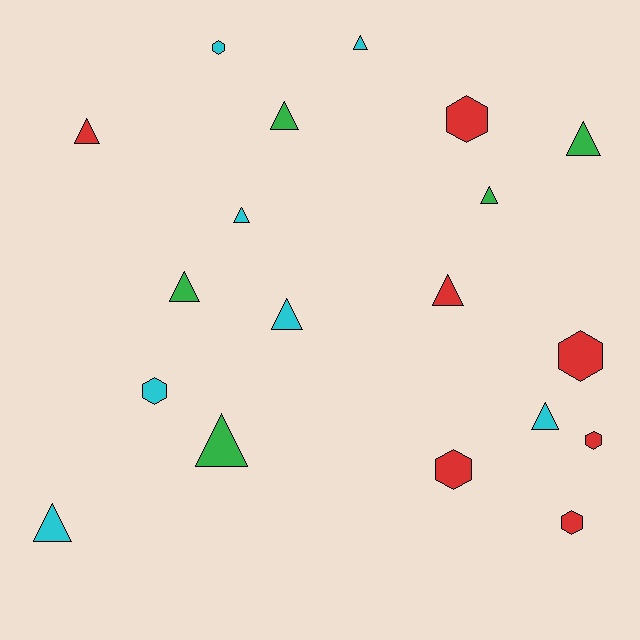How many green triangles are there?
There are 5 green triangles.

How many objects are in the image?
There are 19 objects.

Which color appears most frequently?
Red, with 7 objects.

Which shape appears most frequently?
Triangle, with 12 objects.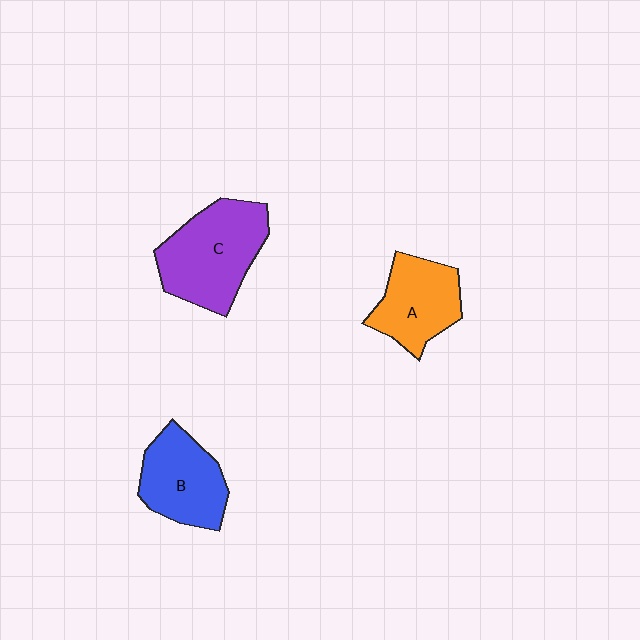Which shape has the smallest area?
Shape A (orange).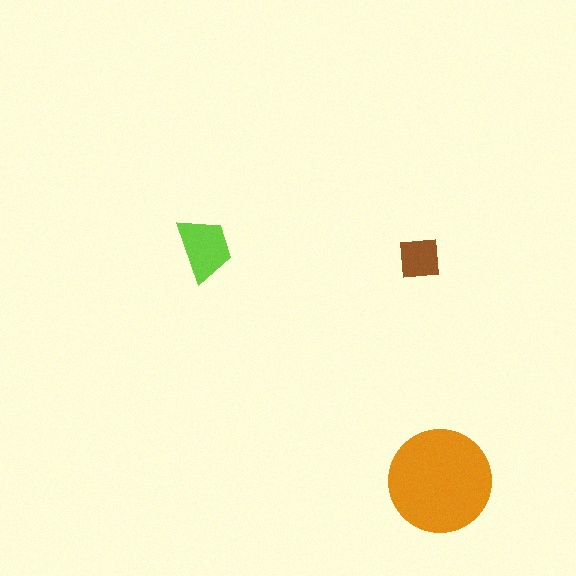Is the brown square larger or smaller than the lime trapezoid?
Smaller.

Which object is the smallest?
The brown square.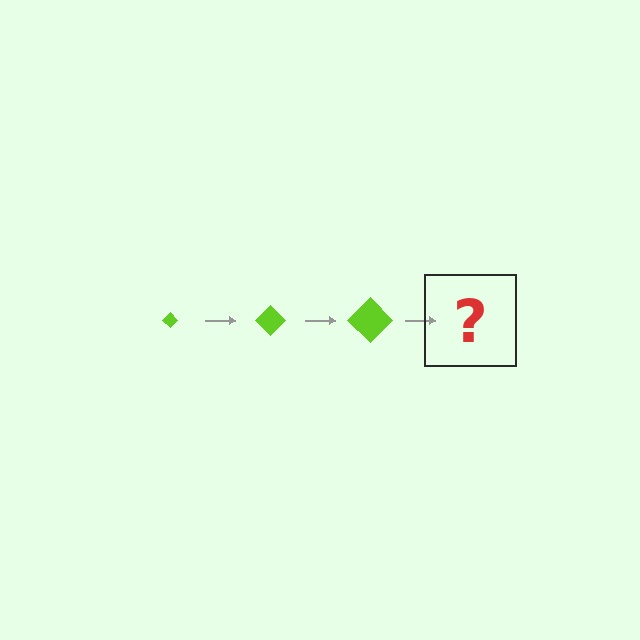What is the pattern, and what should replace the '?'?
The pattern is that the diamond gets progressively larger each step. The '?' should be a lime diamond, larger than the previous one.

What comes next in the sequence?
The next element should be a lime diamond, larger than the previous one.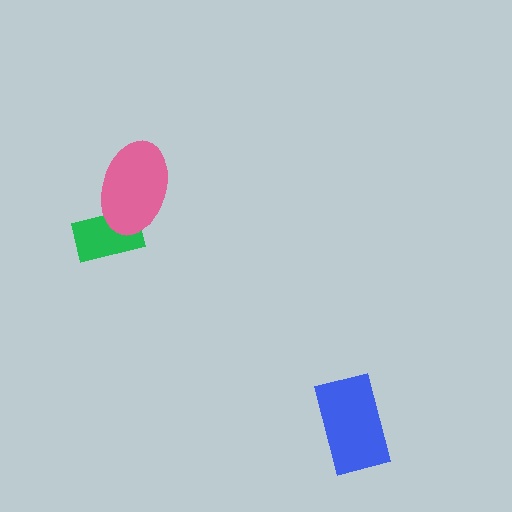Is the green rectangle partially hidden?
Yes, it is partially covered by another shape.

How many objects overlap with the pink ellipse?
1 object overlaps with the pink ellipse.